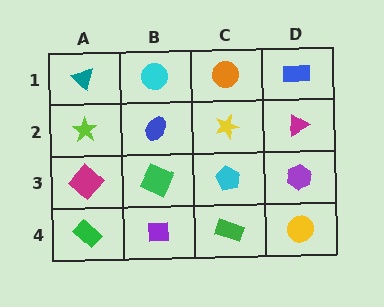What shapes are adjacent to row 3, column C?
A yellow star (row 2, column C), a green rectangle (row 4, column C), a green square (row 3, column B), a purple hexagon (row 3, column D).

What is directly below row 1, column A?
A lime star.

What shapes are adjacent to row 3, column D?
A magenta triangle (row 2, column D), a yellow circle (row 4, column D), a cyan pentagon (row 3, column C).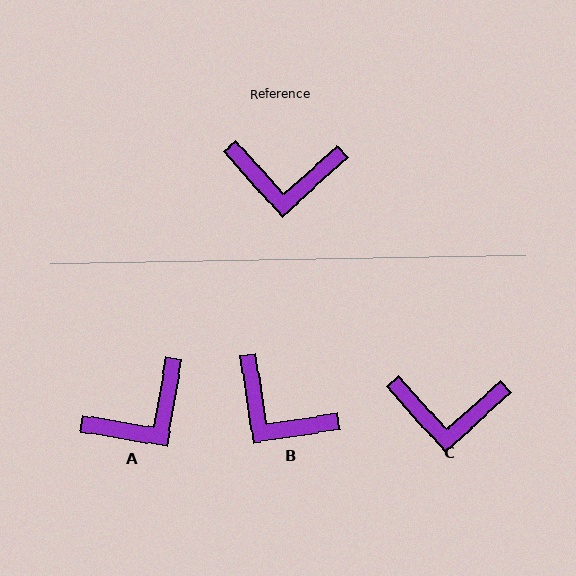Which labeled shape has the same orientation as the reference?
C.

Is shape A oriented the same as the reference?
No, it is off by about 38 degrees.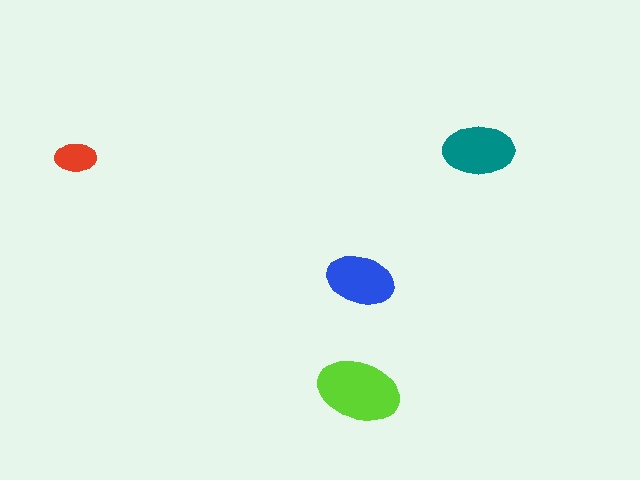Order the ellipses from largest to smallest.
the lime one, the teal one, the blue one, the red one.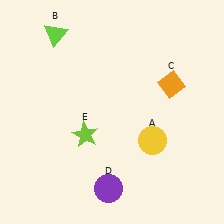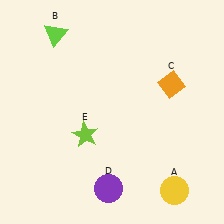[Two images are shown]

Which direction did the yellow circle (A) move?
The yellow circle (A) moved down.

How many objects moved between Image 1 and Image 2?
1 object moved between the two images.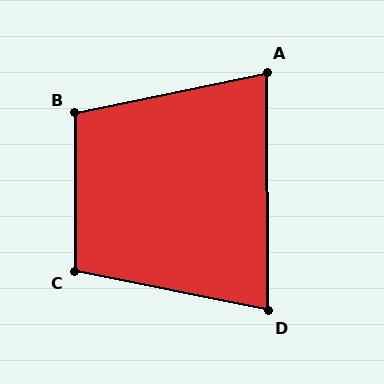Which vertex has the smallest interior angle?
D, at approximately 78 degrees.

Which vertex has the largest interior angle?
B, at approximately 102 degrees.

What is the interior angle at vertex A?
Approximately 79 degrees (acute).